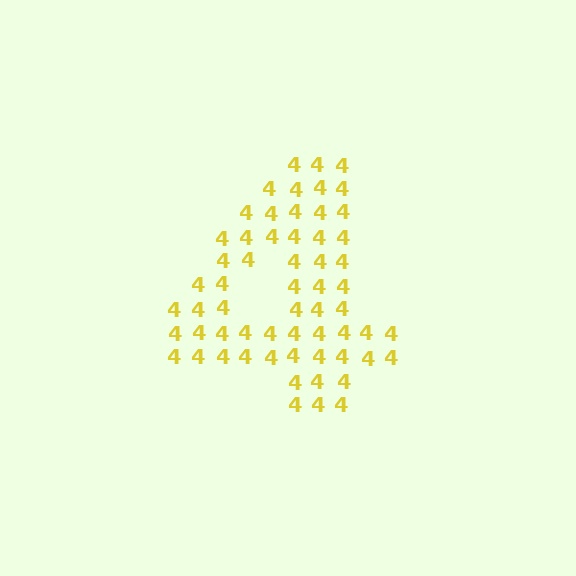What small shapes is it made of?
It is made of small digit 4's.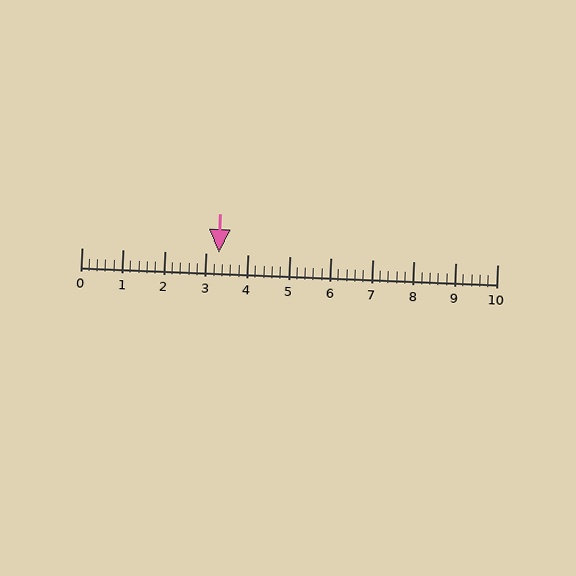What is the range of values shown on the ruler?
The ruler shows values from 0 to 10.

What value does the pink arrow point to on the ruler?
The pink arrow points to approximately 3.3.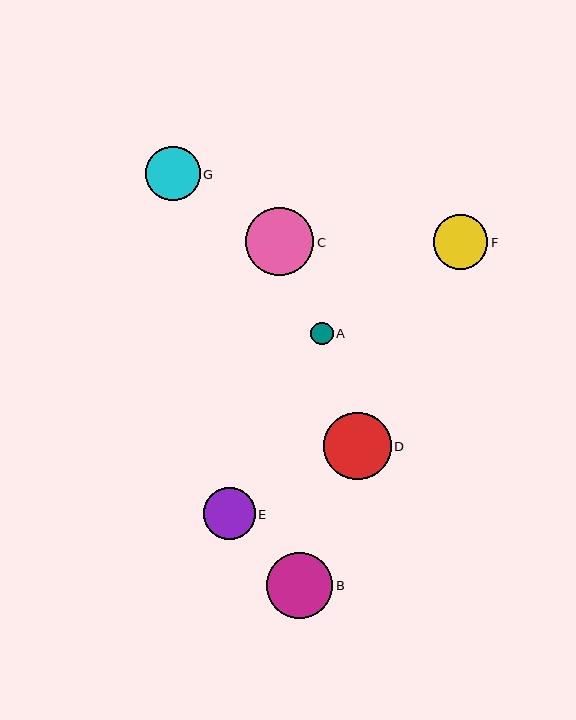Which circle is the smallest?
Circle A is the smallest with a size of approximately 22 pixels.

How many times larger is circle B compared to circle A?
Circle B is approximately 3.0 times the size of circle A.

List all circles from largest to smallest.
From largest to smallest: C, D, B, G, F, E, A.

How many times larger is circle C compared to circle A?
Circle C is approximately 3.1 times the size of circle A.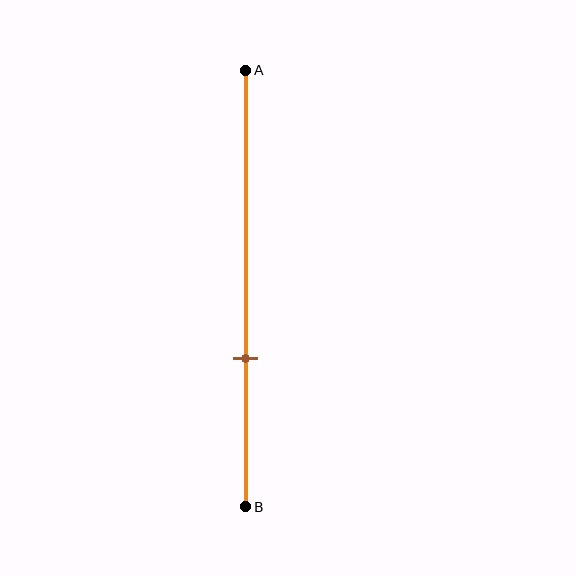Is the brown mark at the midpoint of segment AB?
No, the mark is at about 65% from A, not at the 50% midpoint.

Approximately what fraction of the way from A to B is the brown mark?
The brown mark is approximately 65% of the way from A to B.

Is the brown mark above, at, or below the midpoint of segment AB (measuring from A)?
The brown mark is below the midpoint of segment AB.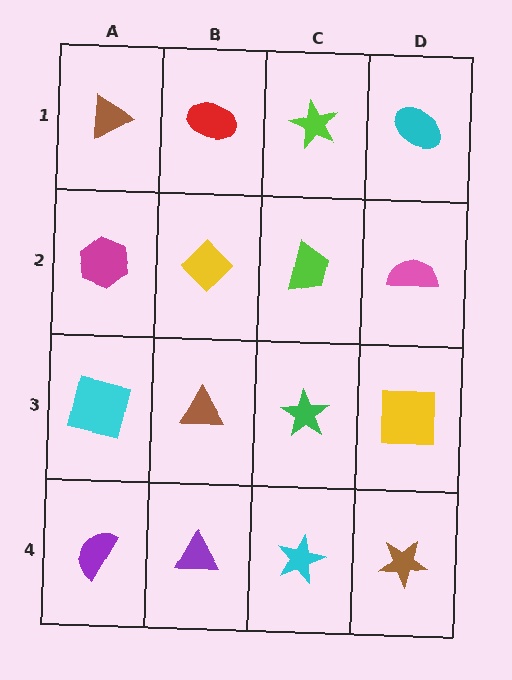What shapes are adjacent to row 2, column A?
A brown triangle (row 1, column A), a cyan square (row 3, column A), a yellow diamond (row 2, column B).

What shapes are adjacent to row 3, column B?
A yellow diamond (row 2, column B), a purple triangle (row 4, column B), a cyan square (row 3, column A), a green star (row 3, column C).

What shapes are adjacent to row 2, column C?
A lime star (row 1, column C), a green star (row 3, column C), a yellow diamond (row 2, column B), a pink semicircle (row 2, column D).